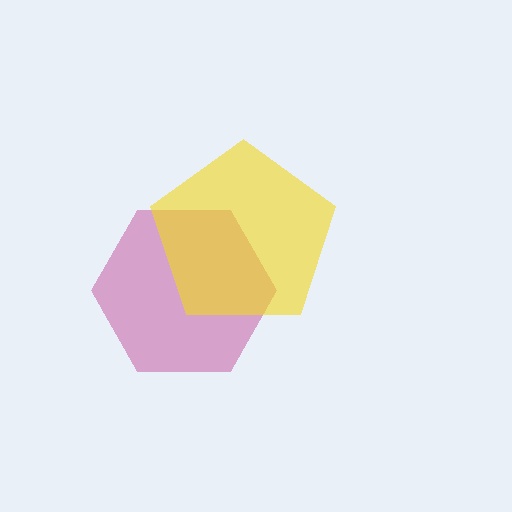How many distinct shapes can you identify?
There are 2 distinct shapes: a magenta hexagon, a yellow pentagon.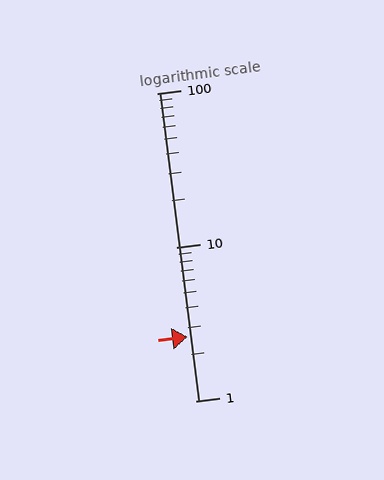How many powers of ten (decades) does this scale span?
The scale spans 2 decades, from 1 to 100.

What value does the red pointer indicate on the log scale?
The pointer indicates approximately 2.6.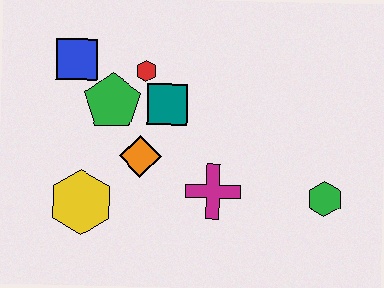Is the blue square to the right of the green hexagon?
No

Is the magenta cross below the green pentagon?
Yes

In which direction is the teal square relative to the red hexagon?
The teal square is below the red hexagon.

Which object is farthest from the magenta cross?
The blue square is farthest from the magenta cross.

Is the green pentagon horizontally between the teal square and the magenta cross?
No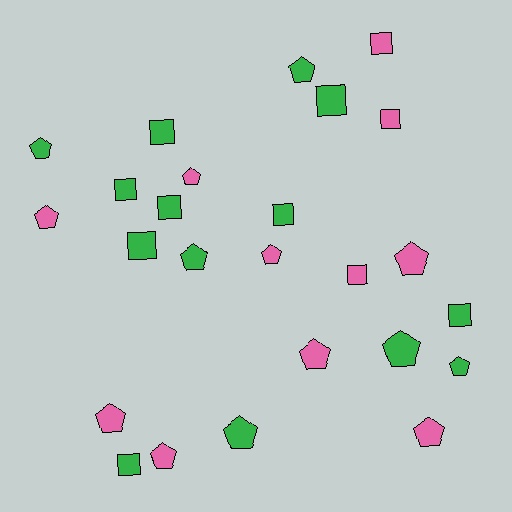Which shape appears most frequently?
Pentagon, with 14 objects.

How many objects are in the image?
There are 25 objects.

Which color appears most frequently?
Green, with 14 objects.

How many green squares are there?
There are 8 green squares.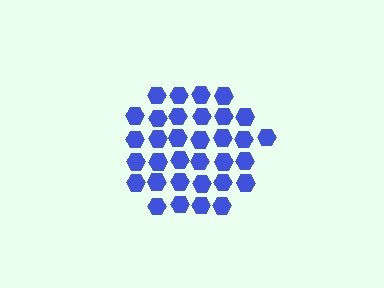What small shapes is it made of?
It is made of small hexagons.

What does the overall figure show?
The overall figure shows a hexagon.